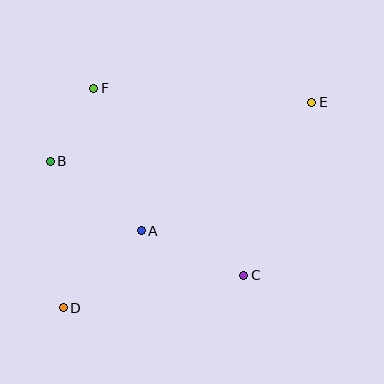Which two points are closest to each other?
Points B and F are closest to each other.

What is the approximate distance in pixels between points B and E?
The distance between B and E is approximately 268 pixels.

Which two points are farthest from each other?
Points D and E are farthest from each other.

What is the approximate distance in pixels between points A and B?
The distance between A and B is approximately 115 pixels.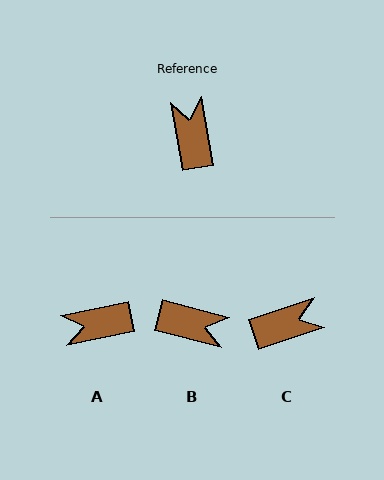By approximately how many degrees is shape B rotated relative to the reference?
Approximately 115 degrees clockwise.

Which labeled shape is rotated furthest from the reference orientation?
B, about 115 degrees away.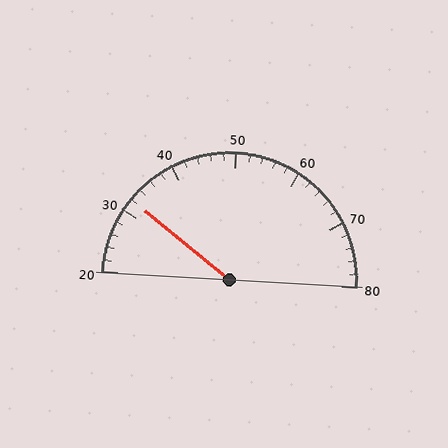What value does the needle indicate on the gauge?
The needle indicates approximately 32.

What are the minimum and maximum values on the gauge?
The gauge ranges from 20 to 80.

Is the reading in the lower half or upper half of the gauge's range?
The reading is in the lower half of the range (20 to 80).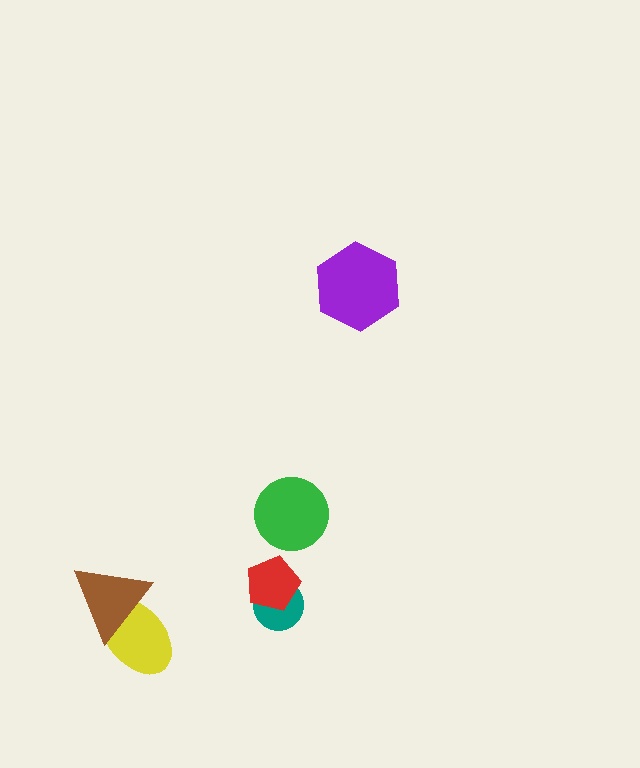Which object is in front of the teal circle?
The red pentagon is in front of the teal circle.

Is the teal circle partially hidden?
Yes, it is partially covered by another shape.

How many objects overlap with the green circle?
0 objects overlap with the green circle.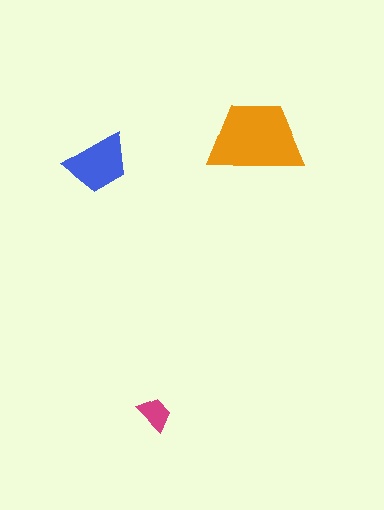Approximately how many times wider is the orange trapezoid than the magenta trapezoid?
About 3 times wider.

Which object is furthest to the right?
The orange trapezoid is rightmost.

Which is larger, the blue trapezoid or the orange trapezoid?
The orange one.